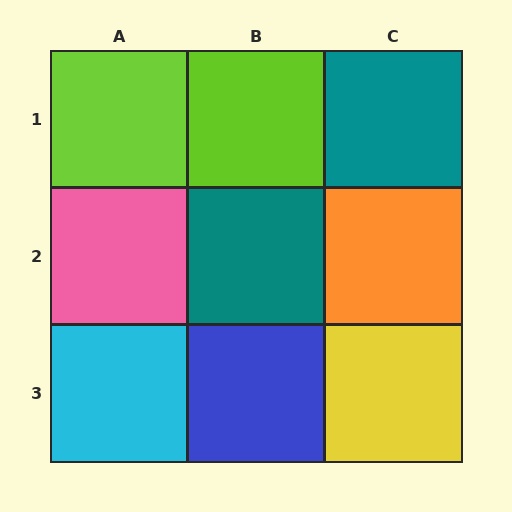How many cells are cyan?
1 cell is cyan.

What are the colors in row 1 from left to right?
Lime, lime, teal.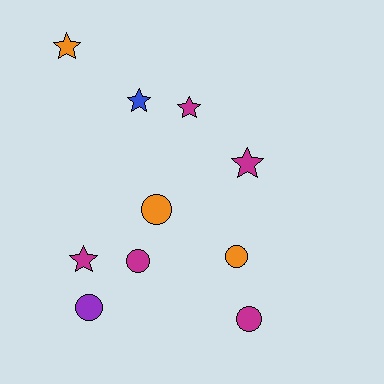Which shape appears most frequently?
Circle, with 5 objects.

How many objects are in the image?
There are 10 objects.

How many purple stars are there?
There are no purple stars.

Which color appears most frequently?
Magenta, with 5 objects.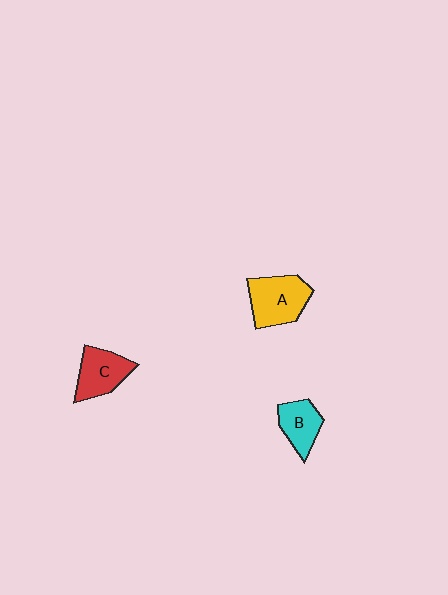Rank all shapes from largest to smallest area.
From largest to smallest: A (yellow), C (red), B (cyan).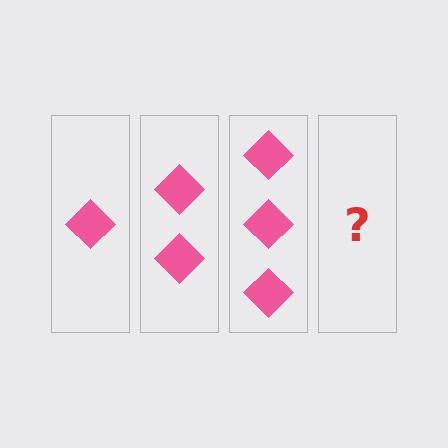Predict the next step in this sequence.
The next step is 4 diamonds.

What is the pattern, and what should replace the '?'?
The pattern is that each step adds one more diamond. The '?' should be 4 diamonds.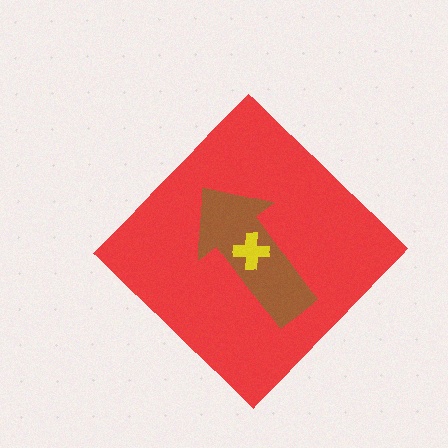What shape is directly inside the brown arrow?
The yellow cross.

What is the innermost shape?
The yellow cross.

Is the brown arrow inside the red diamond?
Yes.